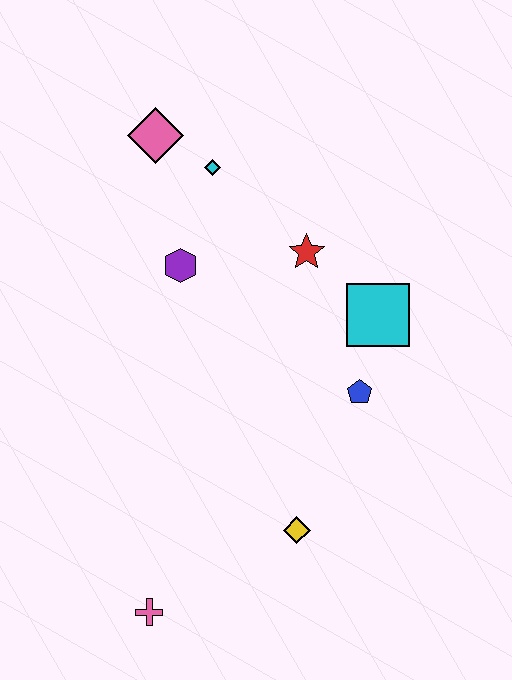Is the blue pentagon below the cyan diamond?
Yes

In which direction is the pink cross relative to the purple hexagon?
The pink cross is below the purple hexagon.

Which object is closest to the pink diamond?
The cyan diamond is closest to the pink diamond.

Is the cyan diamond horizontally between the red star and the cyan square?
No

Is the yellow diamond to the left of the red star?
Yes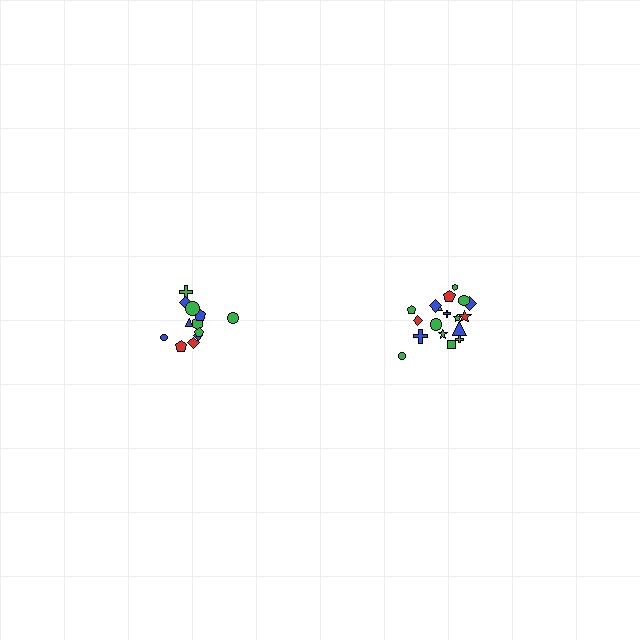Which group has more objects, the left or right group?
The right group.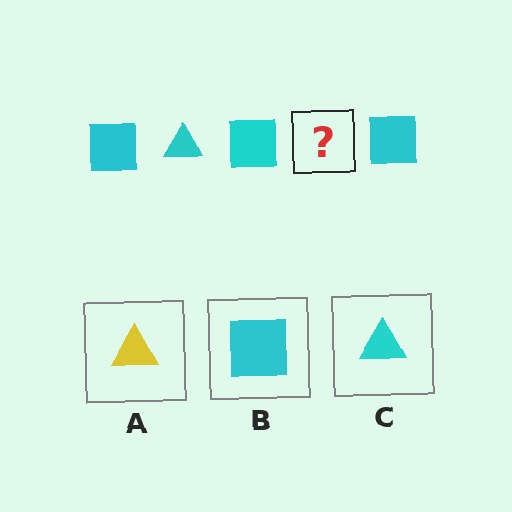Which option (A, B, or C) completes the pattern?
C.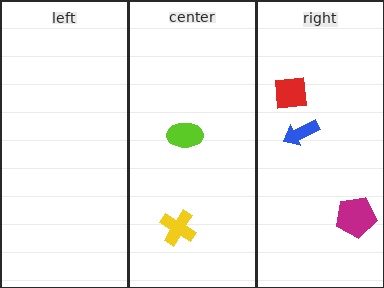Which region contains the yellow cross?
The center region.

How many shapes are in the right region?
3.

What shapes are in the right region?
The blue arrow, the red square, the magenta pentagon.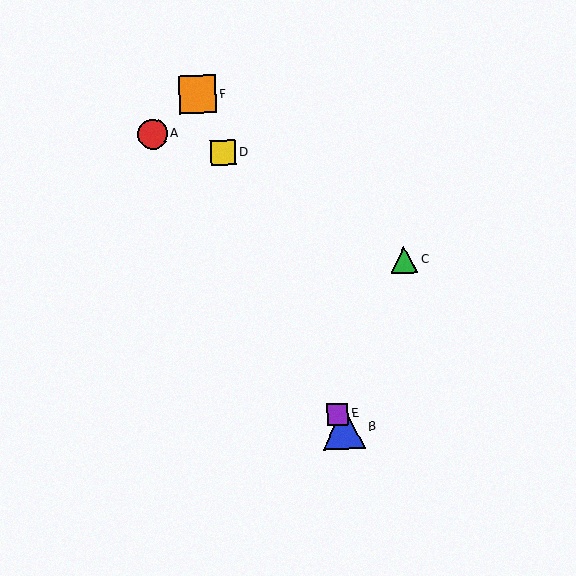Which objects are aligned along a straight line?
Objects B, D, E, F are aligned along a straight line.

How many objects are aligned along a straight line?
4 objects (B, D, E, F) are aligned along a straight line.